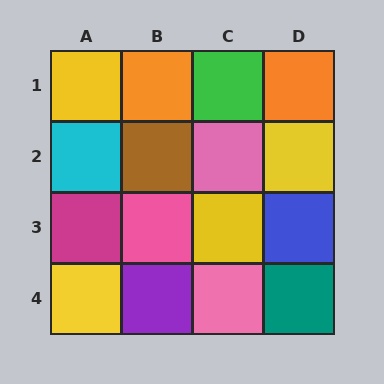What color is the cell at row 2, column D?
Yellow.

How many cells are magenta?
1 cell is magenta.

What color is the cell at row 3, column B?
Pink.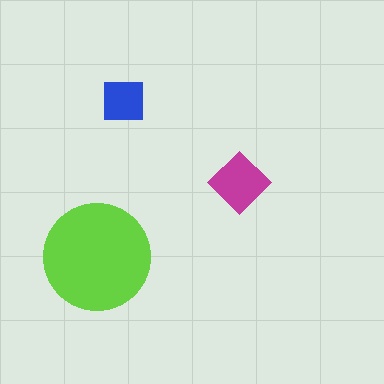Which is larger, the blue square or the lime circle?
The lime circle.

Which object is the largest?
The lime circle.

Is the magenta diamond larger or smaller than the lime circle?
Smaller.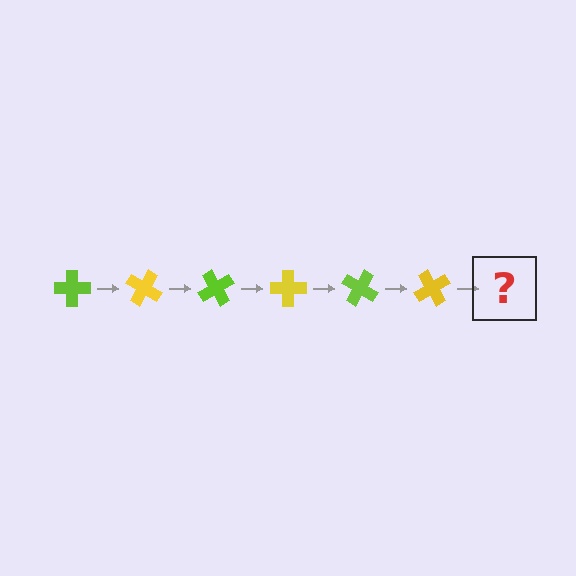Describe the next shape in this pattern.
It should be a lime cross, rotated 180 degrees from the start.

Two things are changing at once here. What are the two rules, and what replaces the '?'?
The two rules are that it rotates 30 degrees each step and the color cycles through lime and yellow. The '?' should be a lime cross, rotated 180 degrees from the start.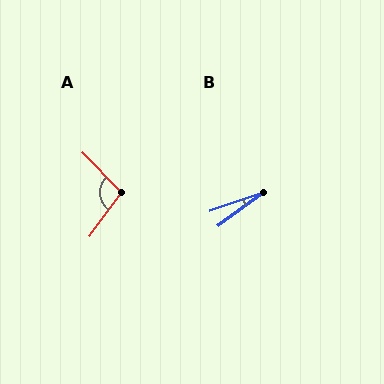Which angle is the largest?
A, at approximately 100 degrees.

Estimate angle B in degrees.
Approximately 17 degrees.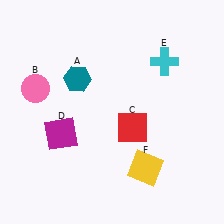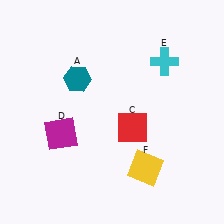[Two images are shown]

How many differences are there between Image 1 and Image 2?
There is 1 difference between the two images.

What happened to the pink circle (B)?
The pink circle (B) was removed in Image 2. It was in the top-left area of Image 1.